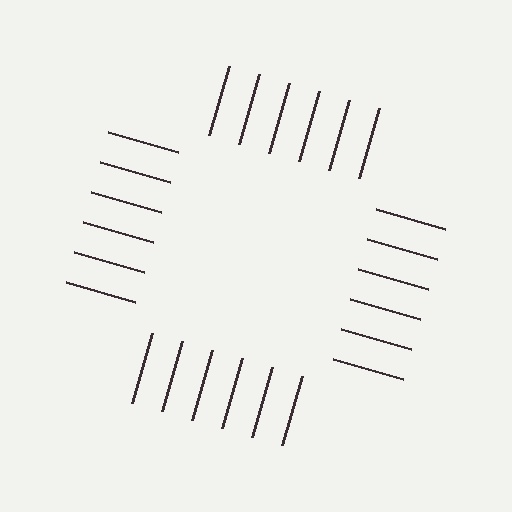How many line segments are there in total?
24 — 6 along each of the 4 edges.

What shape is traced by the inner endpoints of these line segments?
An illusory square — the line segments terminate on its edges but no continuous stroke is drawn.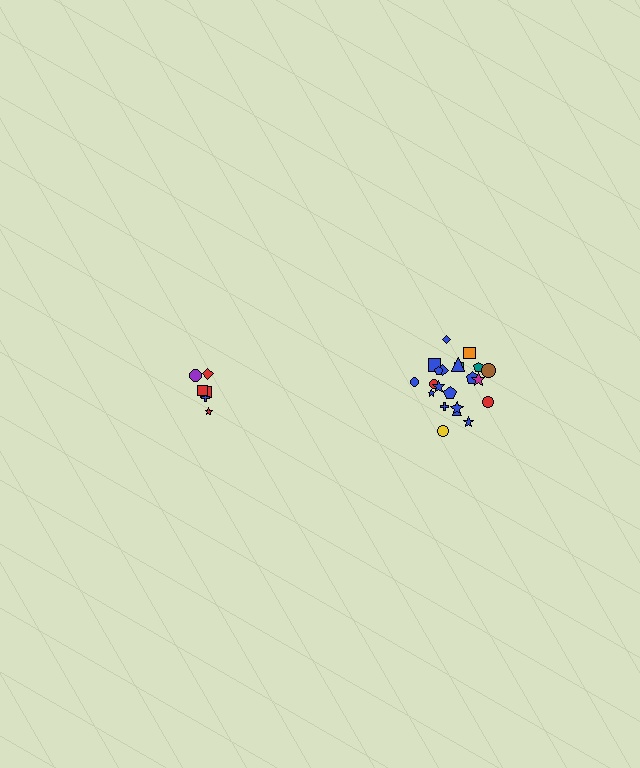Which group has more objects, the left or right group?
The right group.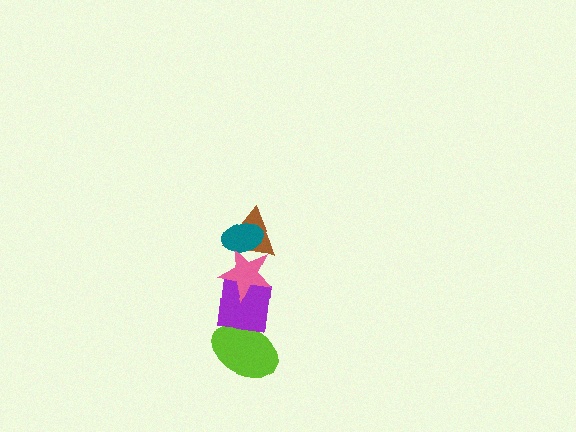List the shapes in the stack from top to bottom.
From top to bottom: the teal ellipse, the brown triangle, the pink star, the purple square, the lime ellipse.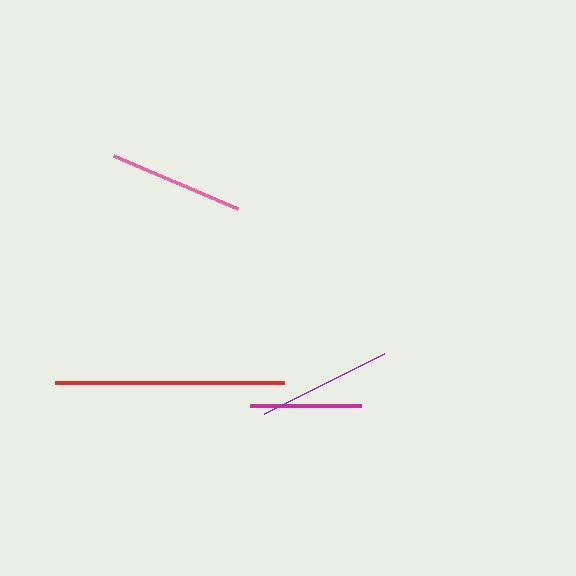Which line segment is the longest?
The red line is the longest at approximately 229 pixels.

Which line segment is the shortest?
The magenta line is the shortest at approximately 111 pixels.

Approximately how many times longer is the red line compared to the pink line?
The red line is approximately 1.7 times the length of the pink line.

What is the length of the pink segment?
The pink segment is approximately 134 pixels long.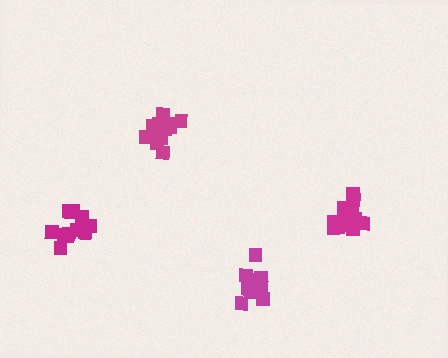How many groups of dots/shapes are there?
There are 4 groups.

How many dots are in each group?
Group 1: 16 dots, Group 2: 13 dots, Group 3: 13 dots, Group 4: 12 dots (54 total).